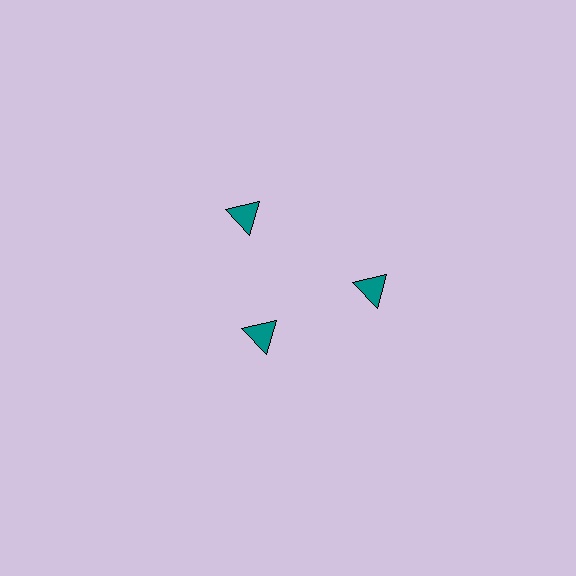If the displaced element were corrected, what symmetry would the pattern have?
It would have 3-fold rotational symmetry — the pattern would map onto itself every 120 degrees.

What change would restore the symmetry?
The symmetry would be restored by moving it outward, back onto the ring so that all 3 triangles sit at equal angles and equal distance from the center.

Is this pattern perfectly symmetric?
No. The 3 teal triangles are arranged in a ring, but one element near the 7 o'clock position is pulled inward toward the center, breaking the 3-fold rotational symmetry.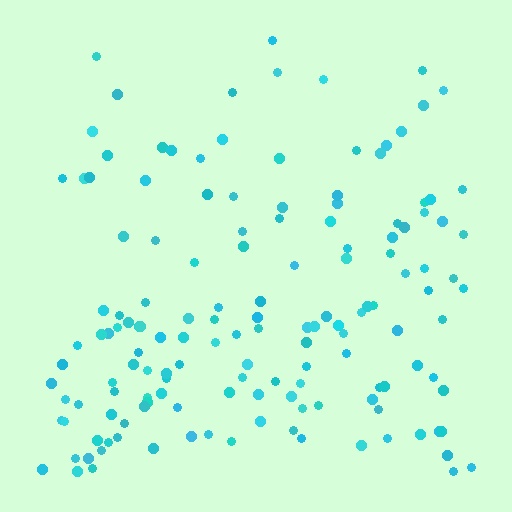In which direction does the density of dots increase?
From top to bottom, with the bottom side densest.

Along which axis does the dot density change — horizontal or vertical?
Vertical.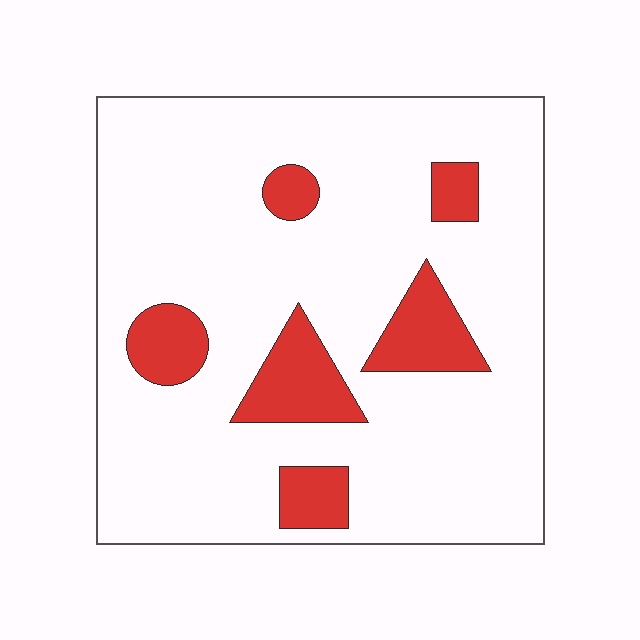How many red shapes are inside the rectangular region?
6.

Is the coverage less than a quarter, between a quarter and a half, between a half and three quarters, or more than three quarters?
Less than a quarter.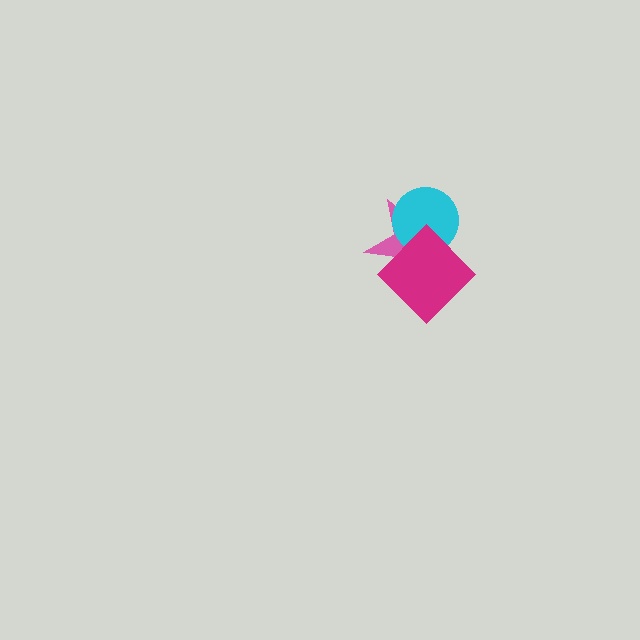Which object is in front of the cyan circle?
The magenta diamond is in front of the cyan circle.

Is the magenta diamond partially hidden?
No, no other shape covers it.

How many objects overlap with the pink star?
2 objects overlap with the pink star.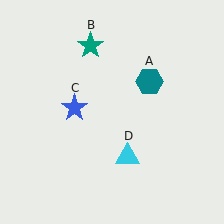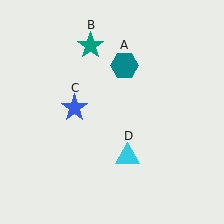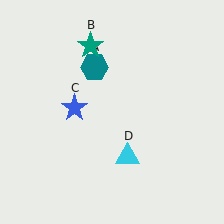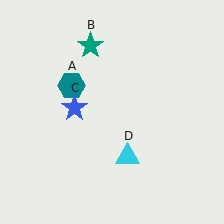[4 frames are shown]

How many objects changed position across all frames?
1 object changed position: teal hexagon (object A).